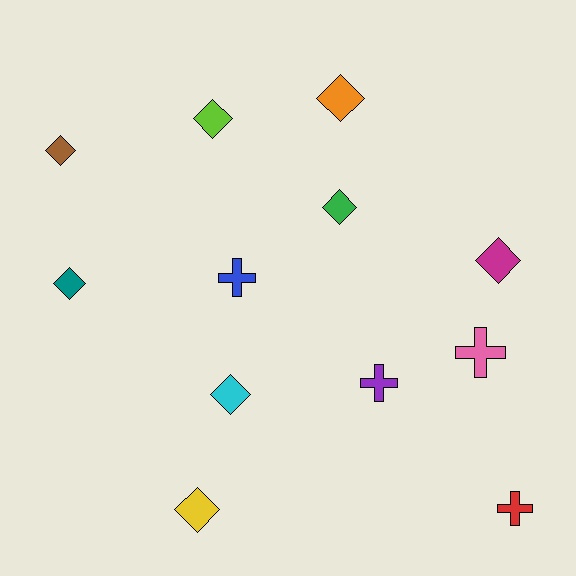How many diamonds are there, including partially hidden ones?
There are 8 diamonds.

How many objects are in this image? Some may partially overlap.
There are 12 objects.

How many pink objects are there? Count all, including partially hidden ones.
There is 1 pink object.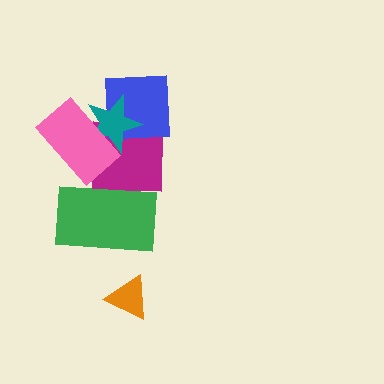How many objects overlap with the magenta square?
4 objects overlap with the magenta square.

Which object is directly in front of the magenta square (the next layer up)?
The blue square is directly in front of the magenta square.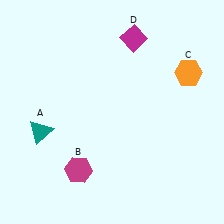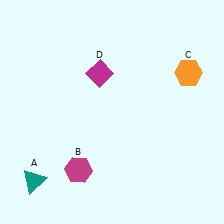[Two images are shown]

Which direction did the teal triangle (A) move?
The teal triangle (A) moved down.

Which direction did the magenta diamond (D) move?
The magenta diamond (D) moved down.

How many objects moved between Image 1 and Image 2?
2 objects moved between the two images.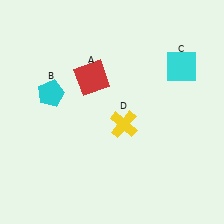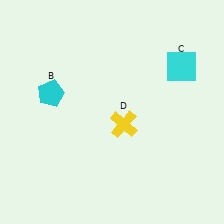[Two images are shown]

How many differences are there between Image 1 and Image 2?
There is 1 difference between the two images.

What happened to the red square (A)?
The red square (A) was removed in Image 2. It was in the top-left area of Image 1.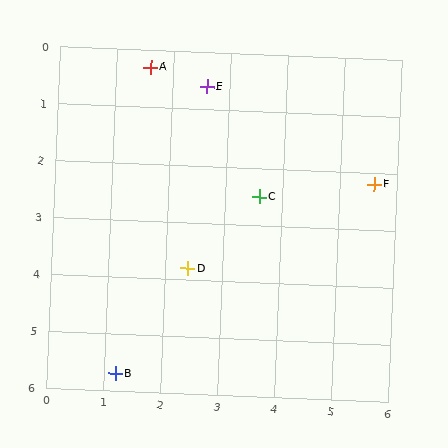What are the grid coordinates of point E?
Point E is at approximately (2.6, 0.6).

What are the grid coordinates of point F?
Point F is at approximately (5.6, 2.2).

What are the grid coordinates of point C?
Point C is at approximately (3.6, 2.5).